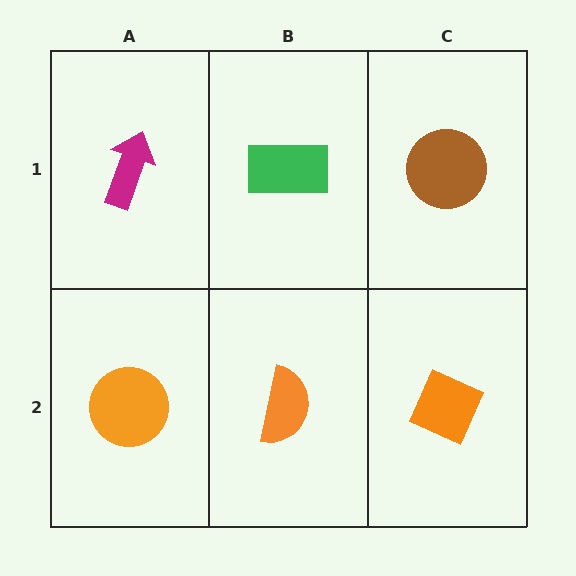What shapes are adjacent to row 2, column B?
A green rectangle (row 1, column B), an orange circle (row 2, column A), an orange diamond (row 2, column C).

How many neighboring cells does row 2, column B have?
3.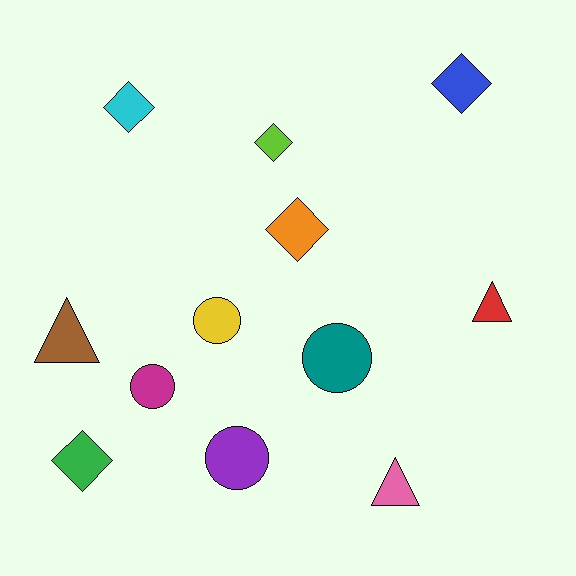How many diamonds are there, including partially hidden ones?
There are 5 diamonds.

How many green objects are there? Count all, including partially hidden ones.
There is 1 green object.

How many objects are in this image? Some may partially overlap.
There are 12 objects.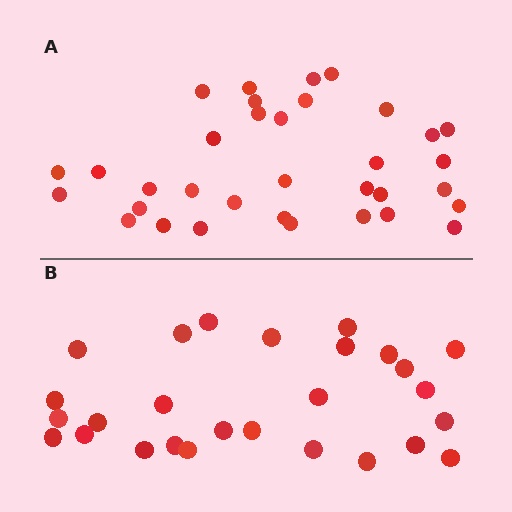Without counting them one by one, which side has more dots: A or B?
Region A (the top region) has more dots.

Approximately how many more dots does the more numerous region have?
Region A has roughly 8 or so more dots than region B.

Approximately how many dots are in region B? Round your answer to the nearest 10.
About 30 dots. (The exact count is 27, which rounds to 30.)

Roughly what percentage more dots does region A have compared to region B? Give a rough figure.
About 25% more.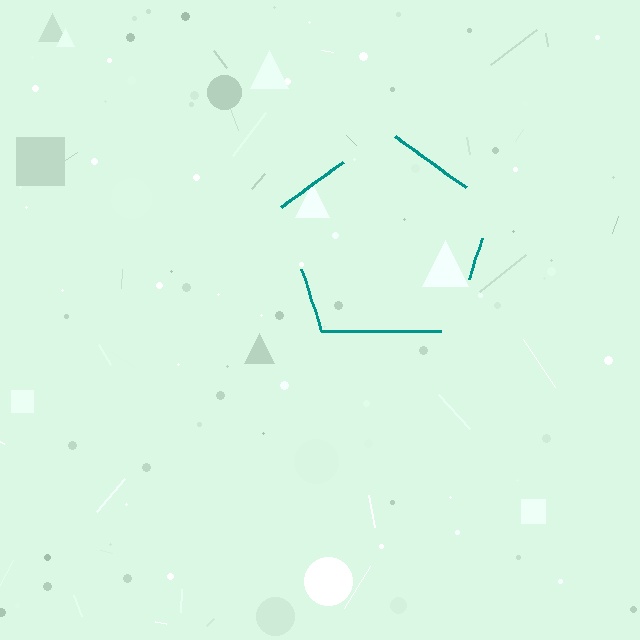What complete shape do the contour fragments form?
The contour fragments form a pentagon.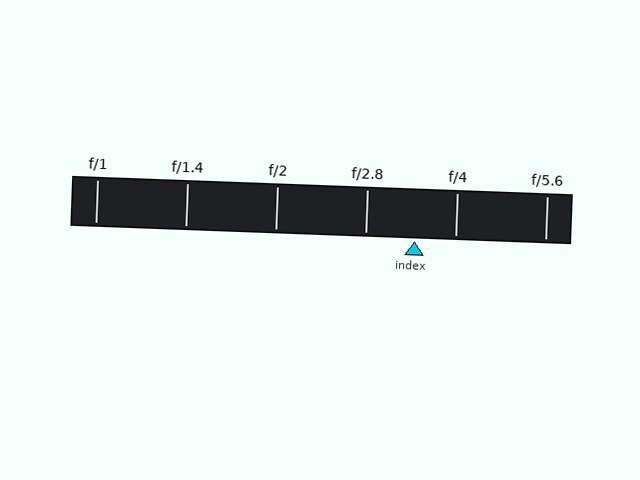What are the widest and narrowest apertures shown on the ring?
The widest aperture shown is f/1 and the narrowest is f/5.6.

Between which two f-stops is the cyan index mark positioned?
The index mark is between f/2.8 and f/4.